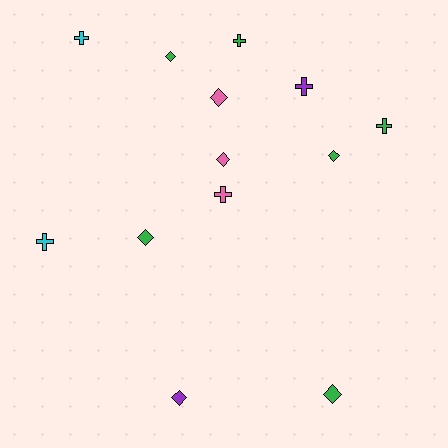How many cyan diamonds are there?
There are no cyan diamonds.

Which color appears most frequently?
Green, with 6 objects.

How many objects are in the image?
There are 13 objects.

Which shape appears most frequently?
Diamond, with 7 objects.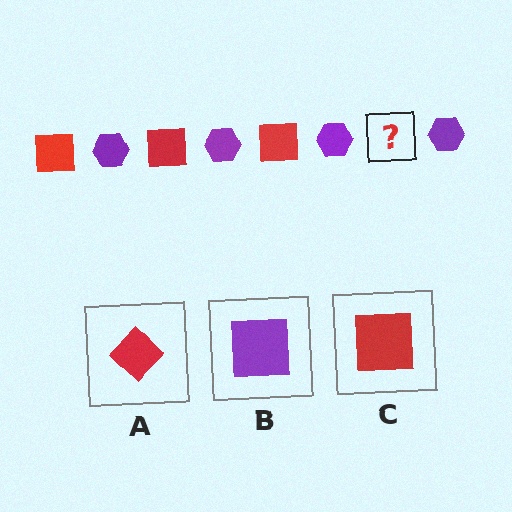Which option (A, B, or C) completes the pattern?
C.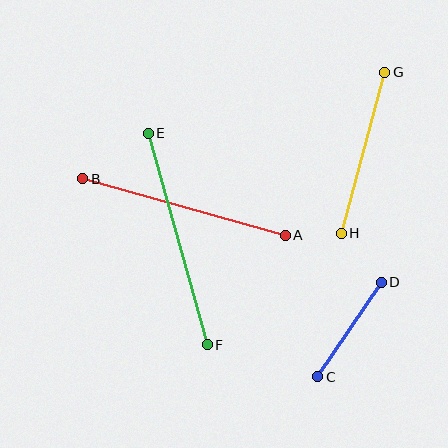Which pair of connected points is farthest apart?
Points E and F are farthest apart.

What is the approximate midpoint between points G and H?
The midpoint is at approximately (363, 153) pixels.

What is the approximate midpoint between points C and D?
The midpoint is at approximately (350, 329) pixels.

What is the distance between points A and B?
The distance is approximately 210 pixels.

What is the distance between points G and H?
The distance is approximately 167 pixels.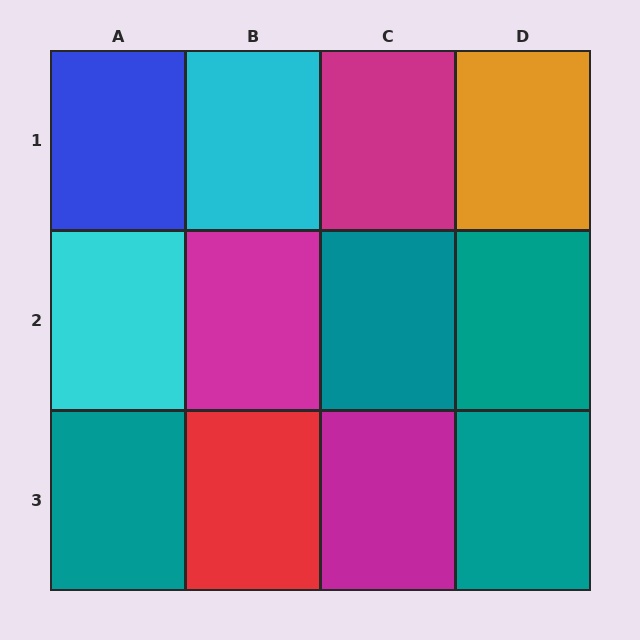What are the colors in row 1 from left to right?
Blue, cyan, magenta, orange.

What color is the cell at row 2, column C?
Teal.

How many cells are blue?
1 cell is blue.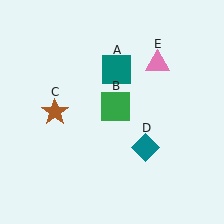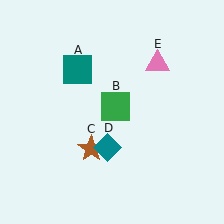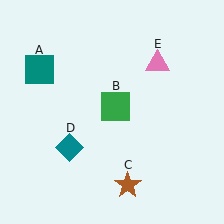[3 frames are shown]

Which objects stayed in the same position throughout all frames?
Green square (object B) and pink triangle (object E) remained stationary.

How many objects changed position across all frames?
3 objects changed position: teal square (object A), brown star (object C), teal diamond (object D).